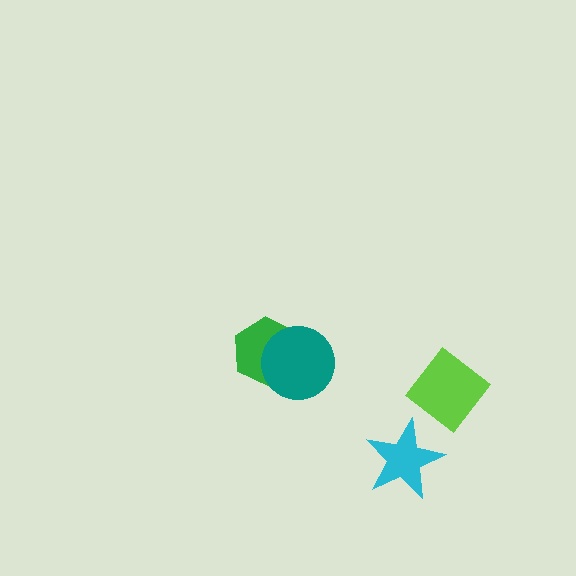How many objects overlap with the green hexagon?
1 object overlaps with the green hexagon.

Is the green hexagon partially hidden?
Yes, it is partially covered by another shape.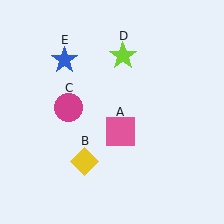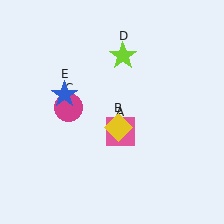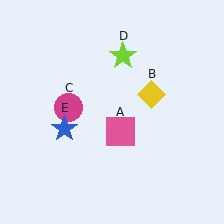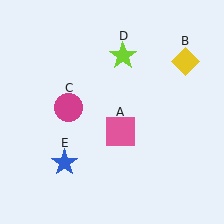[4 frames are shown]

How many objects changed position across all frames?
2 objects changed position: yellow diamond (object B), blue star (object E).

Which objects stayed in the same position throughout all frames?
Pink square (object A) and magenta circle (object C) and lime star (object D) remained stationary.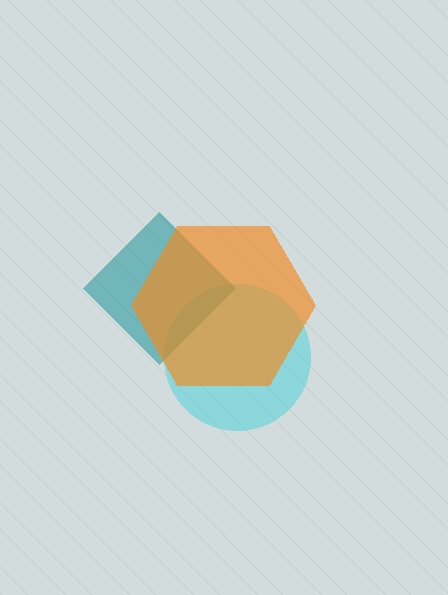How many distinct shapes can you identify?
There are 3 distinct shapes: a cyan circle, a teal diamond, an orange hexagon.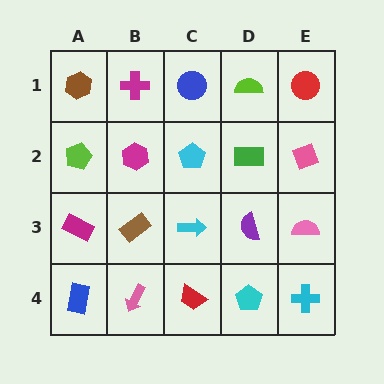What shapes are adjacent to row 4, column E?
A pink semicircle (row 3, column E), a cyan pentagon (row 4, column D).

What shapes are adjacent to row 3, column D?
A green rectangle (row 2, column D), a cyan pentagon (row 4, column D), a cyan arrow (row 3, column C), a pink semicircle (row 3, column E).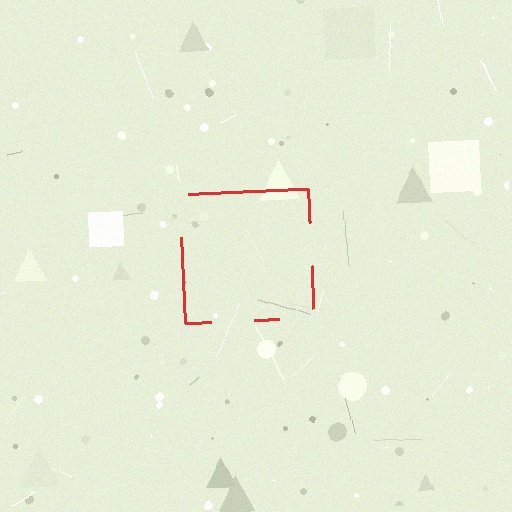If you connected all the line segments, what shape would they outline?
They would outline a square.